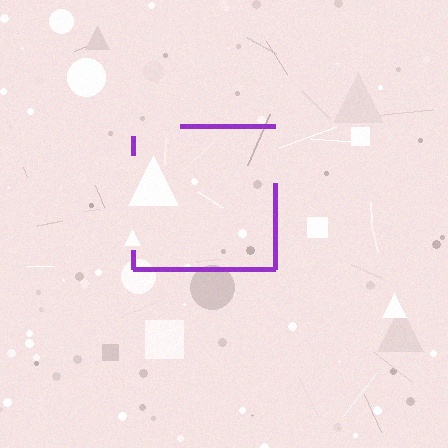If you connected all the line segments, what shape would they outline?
They would outline a square.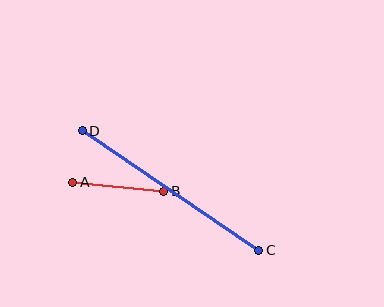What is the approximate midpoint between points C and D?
The midpoint is at approximately (171, 191) pixels.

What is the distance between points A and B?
The distance is approximately 92 pixels.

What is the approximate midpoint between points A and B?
The midpoint is at approximately (118, 187) pixels.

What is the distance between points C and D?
The distance is approximately 213 pixels.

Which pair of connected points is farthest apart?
Points C and D are farthest apart.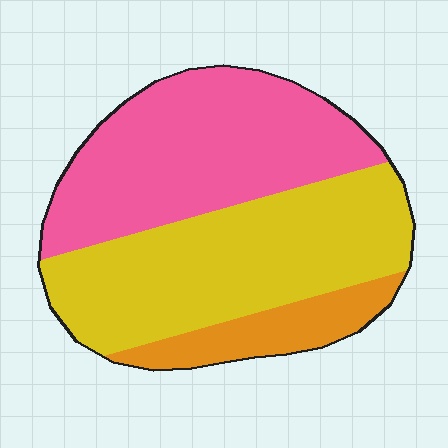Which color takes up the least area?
Orange, at roughly 15%.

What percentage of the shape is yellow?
Yellow covers around 45% of the shape.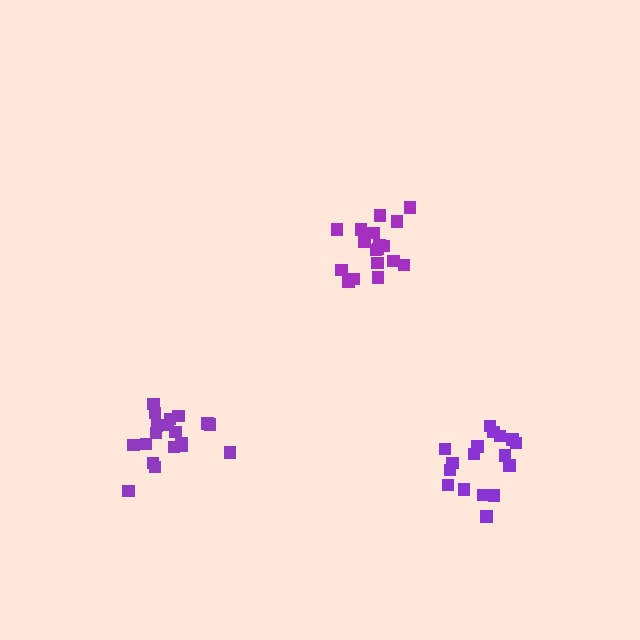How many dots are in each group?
Group 1: 20 dots, Group 2: 19 dots, Group 3: 17 dots (56 total).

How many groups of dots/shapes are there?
There are 3 groups.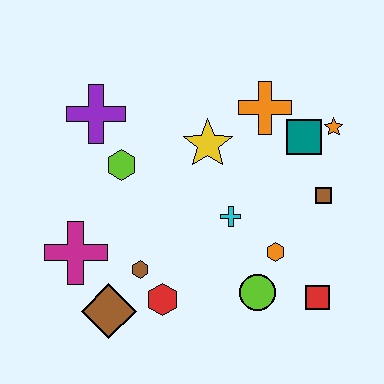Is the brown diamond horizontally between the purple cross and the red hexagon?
Yes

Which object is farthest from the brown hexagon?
The orange star is farthest from the brown hexagon.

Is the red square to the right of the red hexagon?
Yes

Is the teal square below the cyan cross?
No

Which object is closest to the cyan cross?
The orange hexagon is closest to the cyan cross.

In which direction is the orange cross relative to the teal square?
The orange cross is to the left of the teal square.